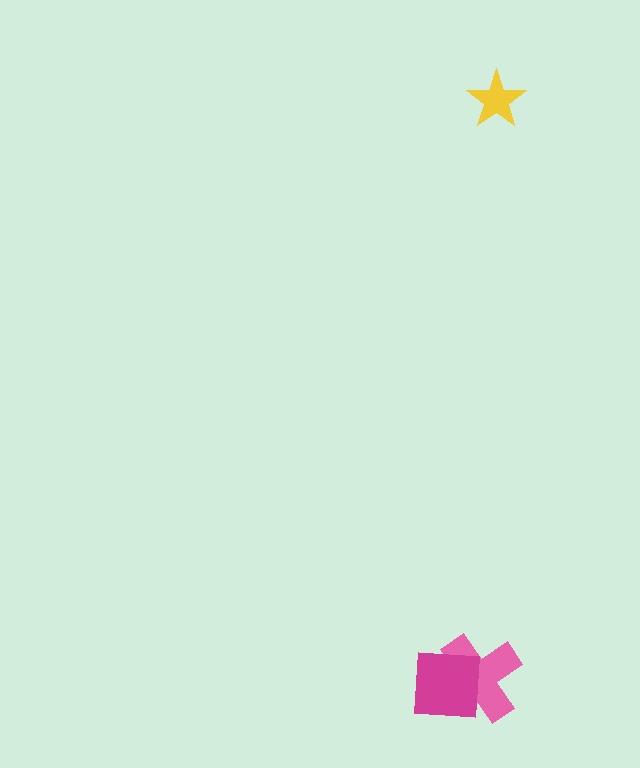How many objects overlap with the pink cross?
1 object overlaps with the pink cross.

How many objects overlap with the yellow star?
0 objects overlap with the yellow star.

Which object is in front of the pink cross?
The magenta square is in front of the pink cross.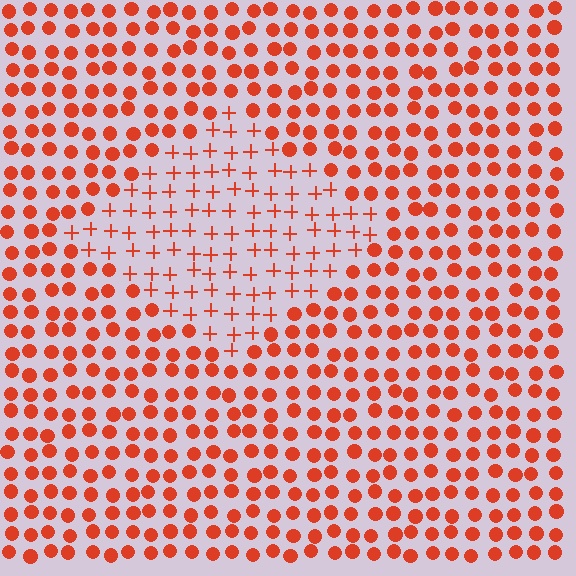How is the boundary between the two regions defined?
The boundary is defined by a change in element shape: plus signs inside vs. circles outside. All elements share the same color and spacing.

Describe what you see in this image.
The image is filled with small red elements arranged in a uniform grid. A diamond-shaped region contains plus signs, while the surrounding area contains circles. The boundary is defined purely by the change in element shape.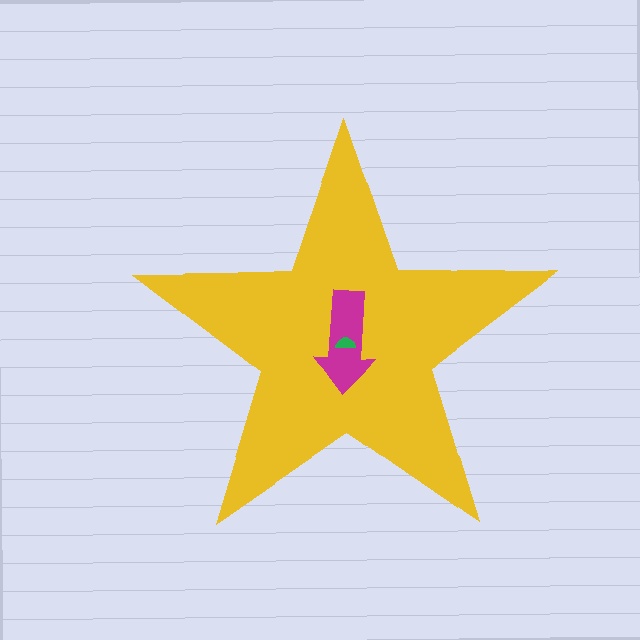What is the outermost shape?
The yellow star.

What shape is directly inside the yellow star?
The magenta arrow.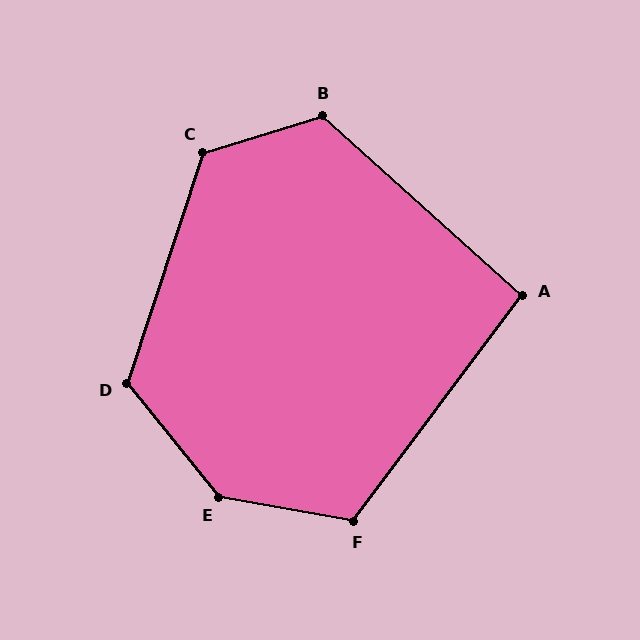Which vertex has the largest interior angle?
E, at approximately 139 degrees.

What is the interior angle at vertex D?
Approximately 122 degrees (obtuse).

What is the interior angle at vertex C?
Approximately 125 degrees (obtuse).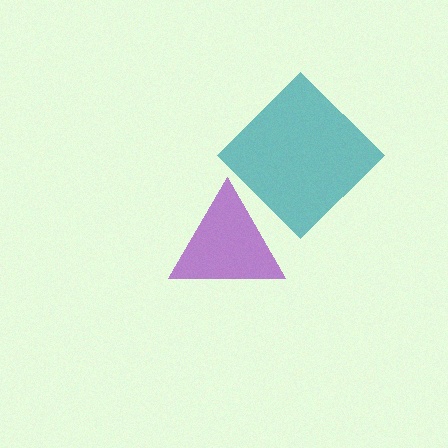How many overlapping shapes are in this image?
There are 2 overlapping shapes in the image.